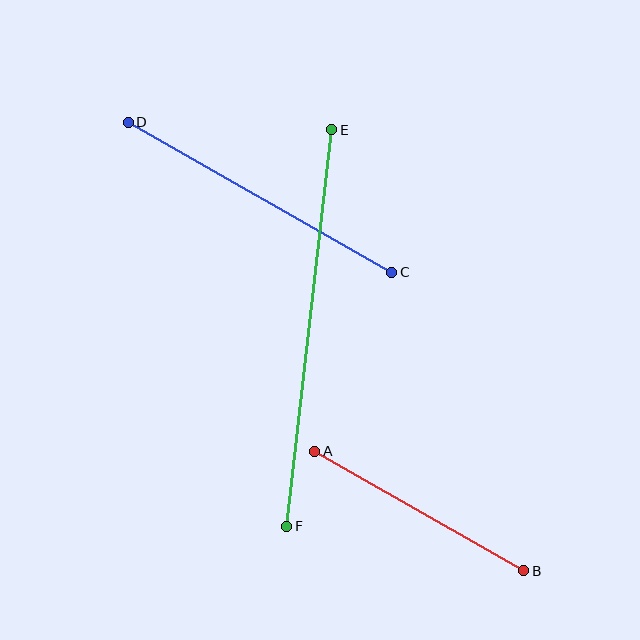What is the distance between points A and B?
The distance is approximately 241 pixels.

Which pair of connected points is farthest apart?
Points E and F are farthest apart.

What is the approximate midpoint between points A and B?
The midpoint is at approximately (419, 511) pixels.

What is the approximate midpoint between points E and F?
The midpoint is at approximately (309, 328) pixels.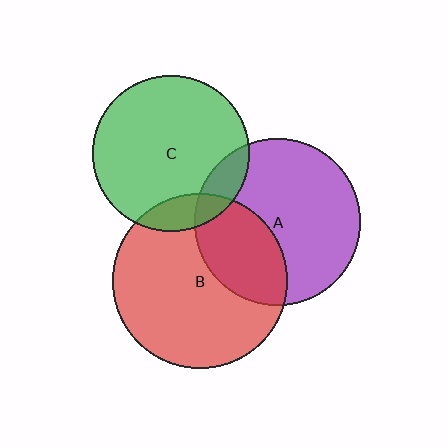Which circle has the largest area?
Circle B (red).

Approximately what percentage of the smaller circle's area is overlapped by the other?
Approximately 35%.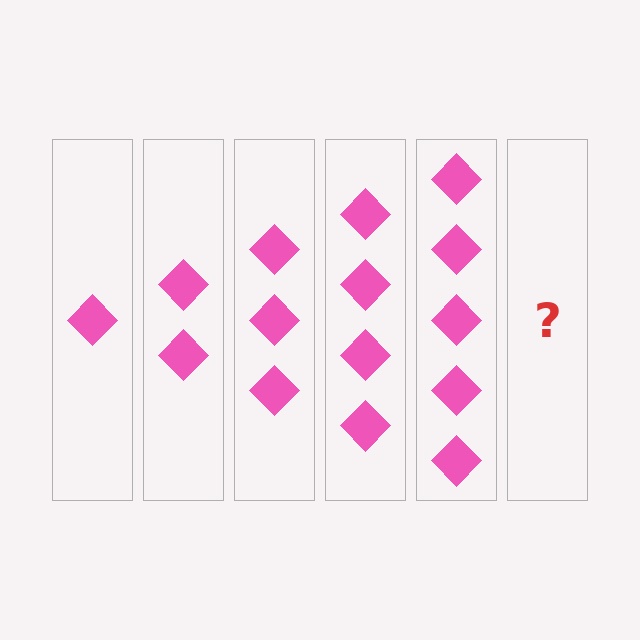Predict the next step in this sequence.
The next step is 6 diamonds.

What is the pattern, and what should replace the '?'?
The pattern is that each step adds one more diamond. The '?' should be 6 diamonds.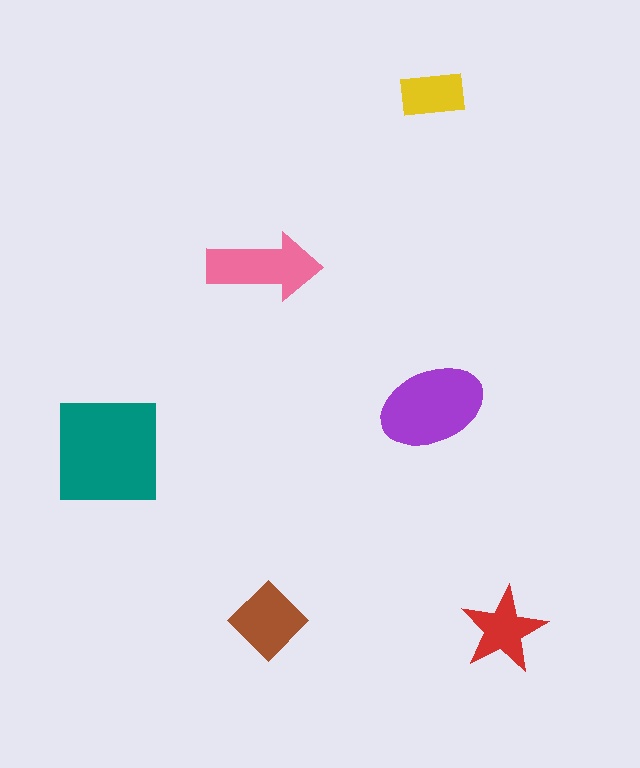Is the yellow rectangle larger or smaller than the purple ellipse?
Smaller.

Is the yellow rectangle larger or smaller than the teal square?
Smaller.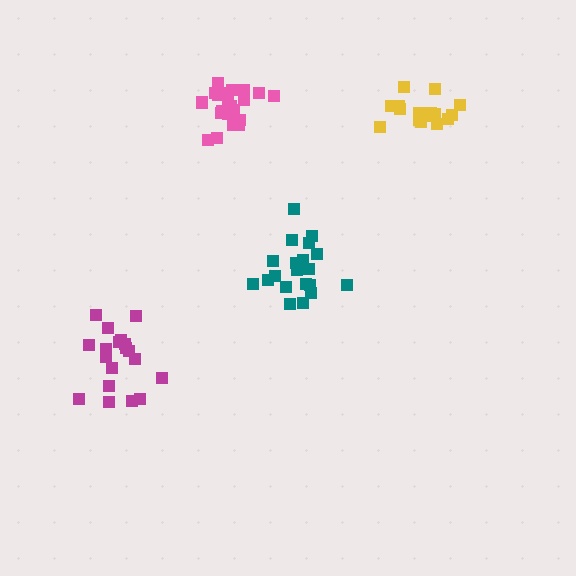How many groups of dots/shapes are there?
There are 4 groups.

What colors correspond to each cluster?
The clusters are colored: magenta, teal, yellow, pink.